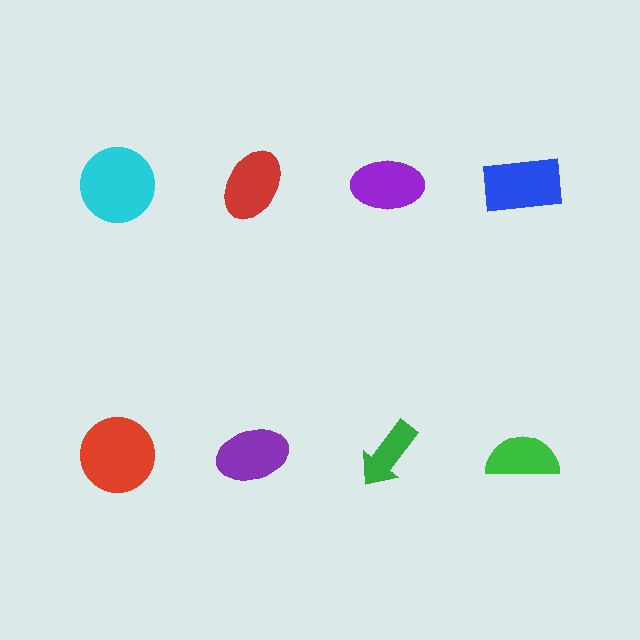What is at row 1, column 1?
A cyan circle.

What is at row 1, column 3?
A purple ellipse.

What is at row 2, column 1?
A red circle.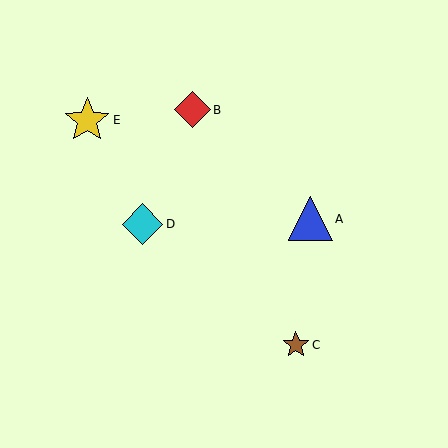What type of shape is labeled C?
Shape C is a brown star.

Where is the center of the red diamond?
The center of the red diamond is at (193, 110).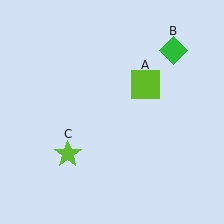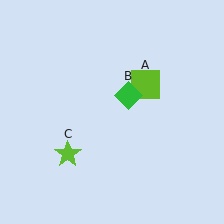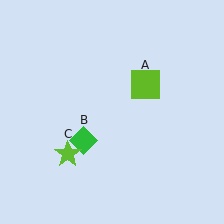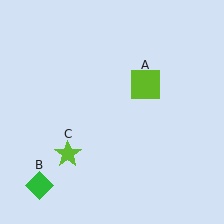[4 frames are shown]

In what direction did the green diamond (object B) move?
The green diamond (object B) moved down and to the left.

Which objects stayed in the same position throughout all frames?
Lime square (object A) and lime star (object C) remained stationary.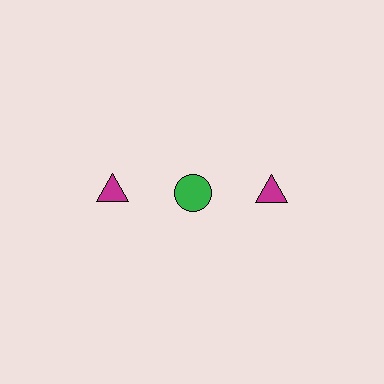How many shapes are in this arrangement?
There are 3 shapes arranged in a grid pattern.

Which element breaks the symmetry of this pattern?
The green circle in the top row, second from left column breaks the symmetry. All other shapes are magenta triangles.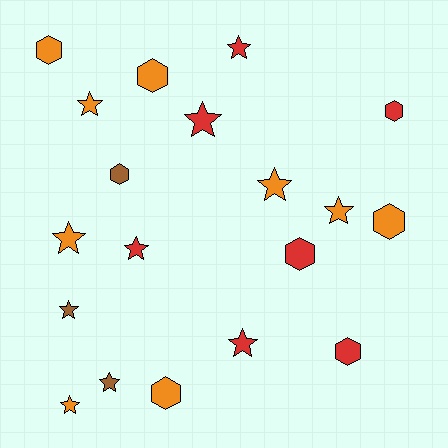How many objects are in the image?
There are 19 objects.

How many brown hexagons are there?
There is 1 brown hexagon.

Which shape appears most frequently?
Star, with 11 objects.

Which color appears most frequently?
Orange, with 9 objects.